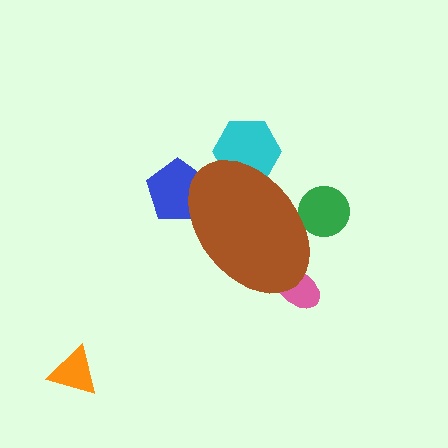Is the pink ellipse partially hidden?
Yes, the pink ellipse is partially hidden behind the brown ellipse.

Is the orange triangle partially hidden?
No, the orange triangle is fully visible.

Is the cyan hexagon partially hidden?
Yes, the cyan hexagon is partially hidden behind the brown ellipse.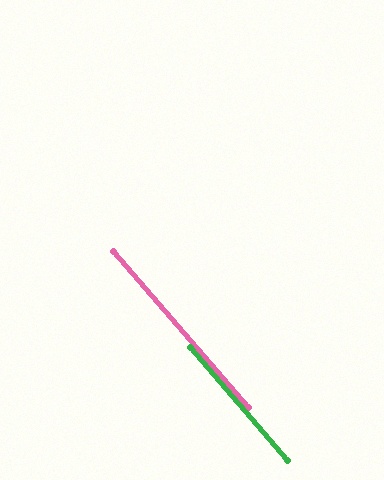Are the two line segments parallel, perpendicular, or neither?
Parallel — their directions differ by only 0.3°.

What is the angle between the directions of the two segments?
Approximately 0 degrees.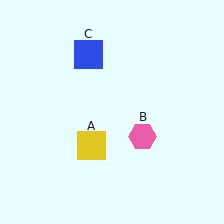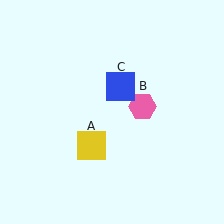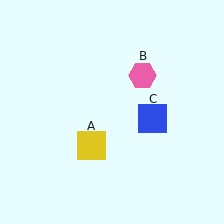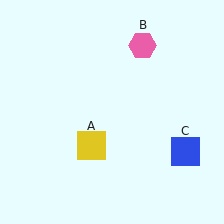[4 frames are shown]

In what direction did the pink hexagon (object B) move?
The pink hexagon (object B) moved up.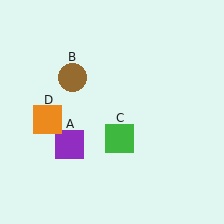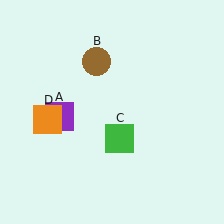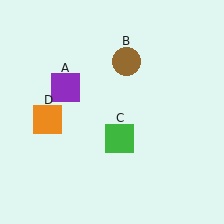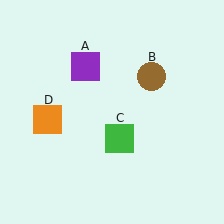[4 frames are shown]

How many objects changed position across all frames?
2 objects changed position: purple square (object A), brown circle (object B).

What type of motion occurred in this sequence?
The purple square (object A), brown circle (object B) rotated clockwise around the center of the scene.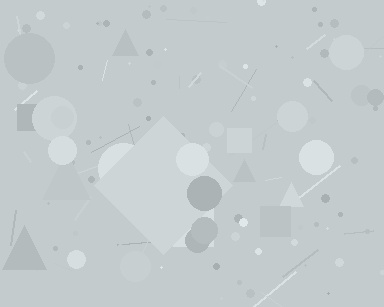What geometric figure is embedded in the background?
A diamond is embedded in the background.